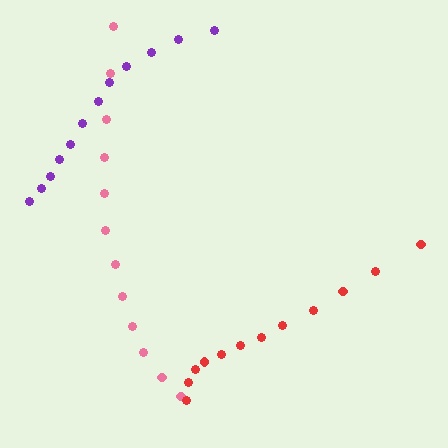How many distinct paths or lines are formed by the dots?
There are 3 distinct paths.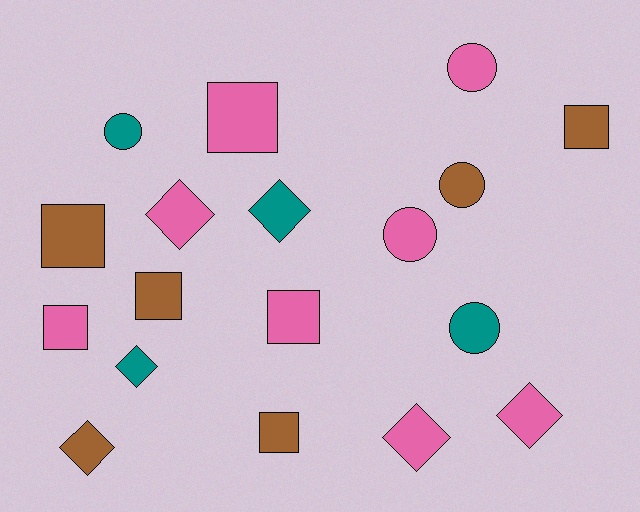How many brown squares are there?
There are 4 brown squares.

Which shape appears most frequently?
Square, with 7 objects.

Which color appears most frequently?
Pink, with 8 objects.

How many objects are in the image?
There are 18 objects.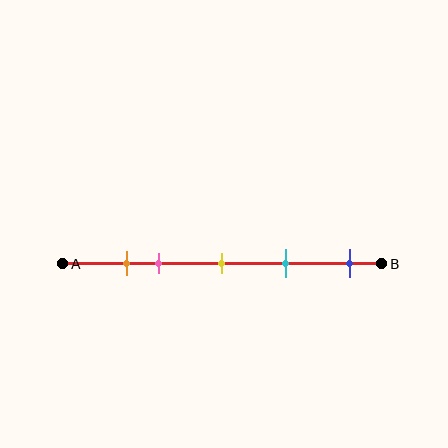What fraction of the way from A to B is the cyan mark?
The cyan mark is approximately 70% (0.7) of the way from A to B.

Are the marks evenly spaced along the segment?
No, the marks are not evenly spaced.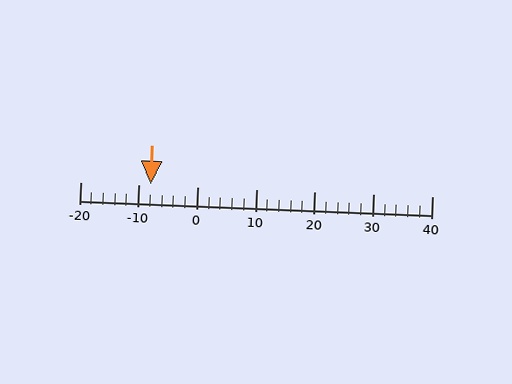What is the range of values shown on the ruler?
The ruler shows values from -20 to 40.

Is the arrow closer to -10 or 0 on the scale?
The arrow is closer to -10.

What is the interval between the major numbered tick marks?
The major tick marks are spaced 10 units apart.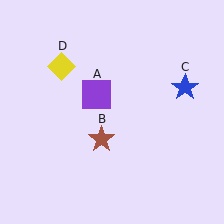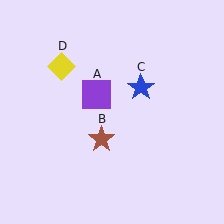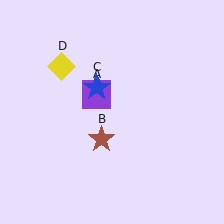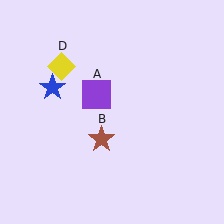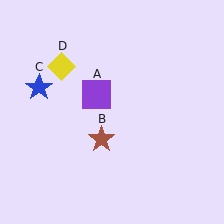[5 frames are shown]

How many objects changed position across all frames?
1 object changed position: blue star (object C).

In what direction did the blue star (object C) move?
The blue star (object C) moved left.